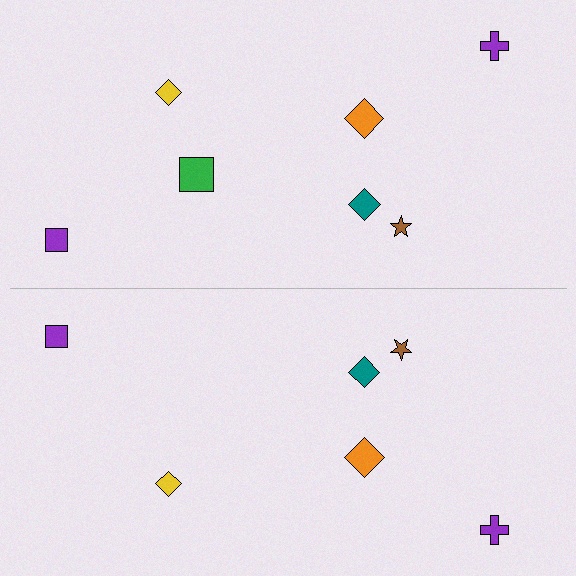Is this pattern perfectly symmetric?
No, the pattern is not perfectly symmetric. A green square is missing from the bottom side.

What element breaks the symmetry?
A green square is missing from the bottom side.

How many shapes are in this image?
There are 13 shapes in this image.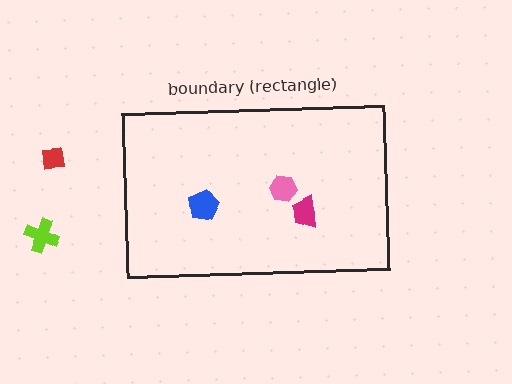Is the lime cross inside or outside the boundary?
Outside.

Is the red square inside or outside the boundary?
Outside.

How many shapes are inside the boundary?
3 inside, 2 outside.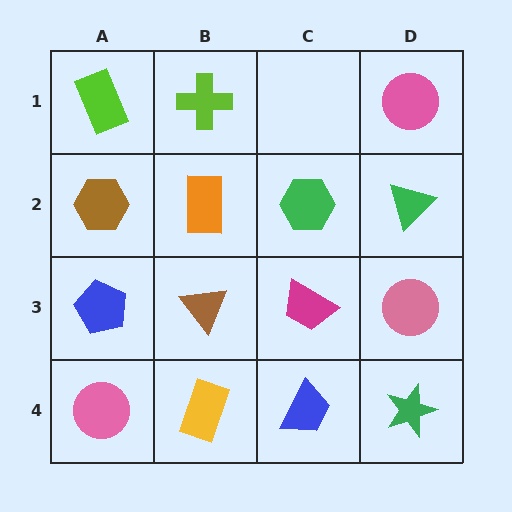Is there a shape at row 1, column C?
No, that cell is empty.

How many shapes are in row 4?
4 shapes.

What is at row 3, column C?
A magenta trapezoid.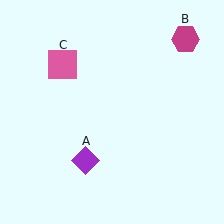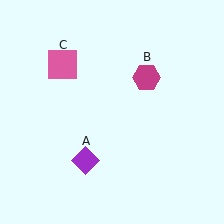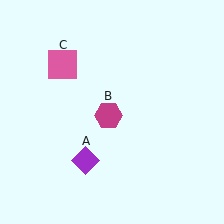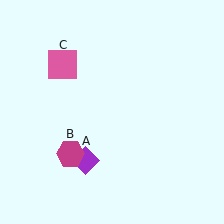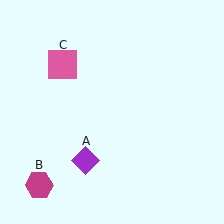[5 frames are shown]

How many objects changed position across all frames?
1 object changed position: magenta hexagon (object B).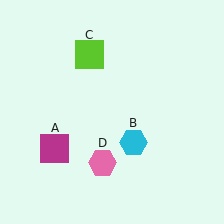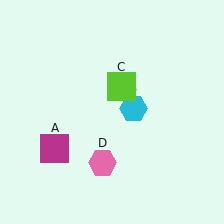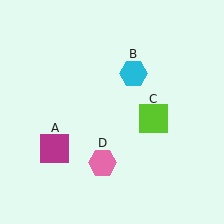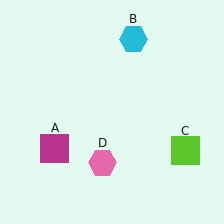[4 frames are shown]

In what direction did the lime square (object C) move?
The lime square (object C) moved down and to the right.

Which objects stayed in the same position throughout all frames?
Magenta square (object A) and pink hexagon (object D) remained stationary.